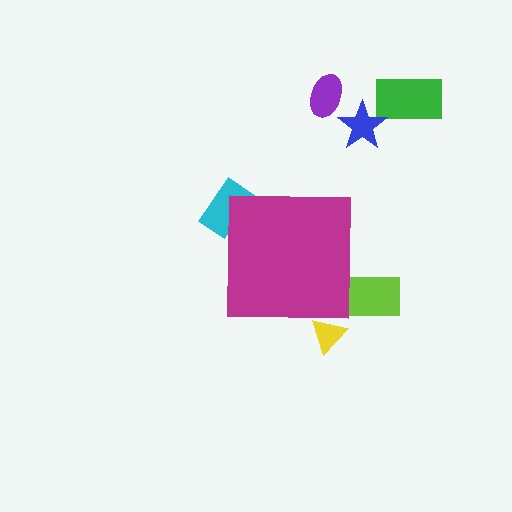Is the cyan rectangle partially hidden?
Yes, the cyan rectangle is partially hidden behind the magenta square.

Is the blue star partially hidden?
No, the blue star is fully visible.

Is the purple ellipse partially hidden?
No, the purple ellipse is fully visible.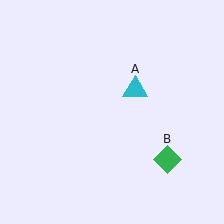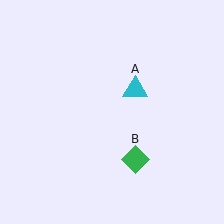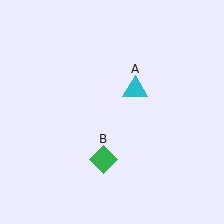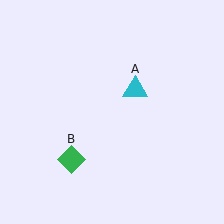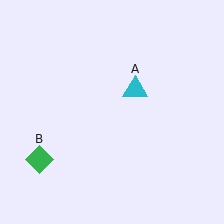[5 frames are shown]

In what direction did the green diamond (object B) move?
The green diamond (object B) moved left.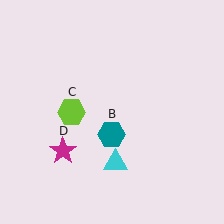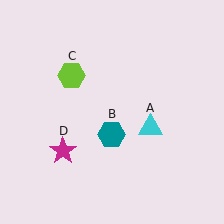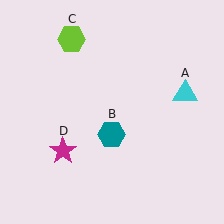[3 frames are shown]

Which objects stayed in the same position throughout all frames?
Teal hexagon (object B) and magenta star (object D) remained stationary.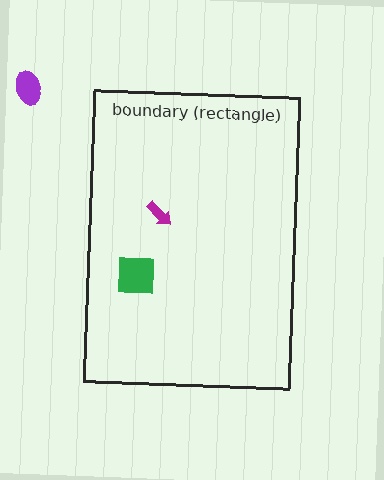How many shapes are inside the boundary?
2 inside, 1 outside.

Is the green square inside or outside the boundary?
Inside.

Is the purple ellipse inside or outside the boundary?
Outside.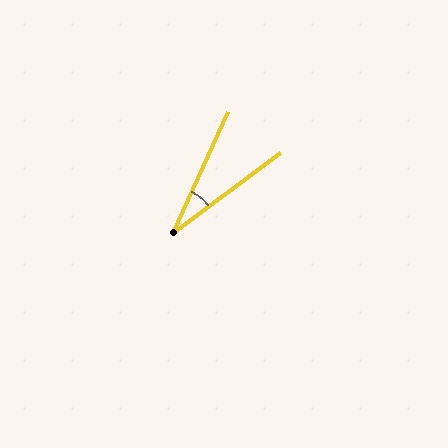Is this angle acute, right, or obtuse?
It is acute.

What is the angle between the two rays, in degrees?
Approximately 29 degrees.